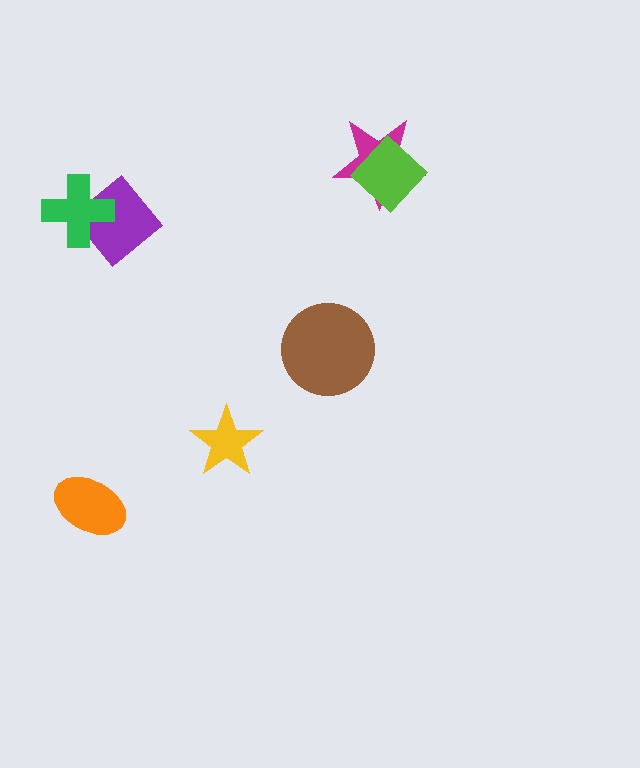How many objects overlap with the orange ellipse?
0 objects overlap with the orange ellipse.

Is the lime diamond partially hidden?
No, no other shape covers it.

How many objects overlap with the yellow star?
0 objects overlap with the yellow star.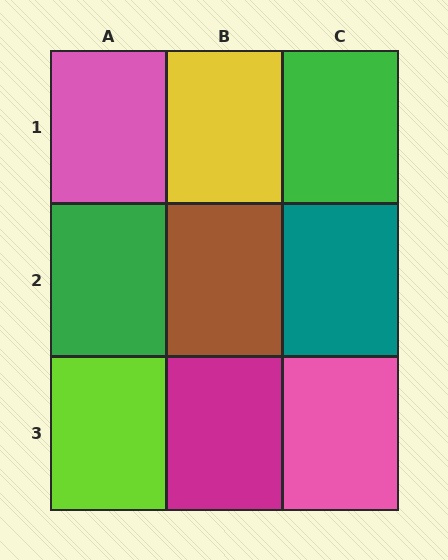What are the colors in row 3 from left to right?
Lime, magenta, pink.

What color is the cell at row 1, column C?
Green.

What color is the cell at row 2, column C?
Teal.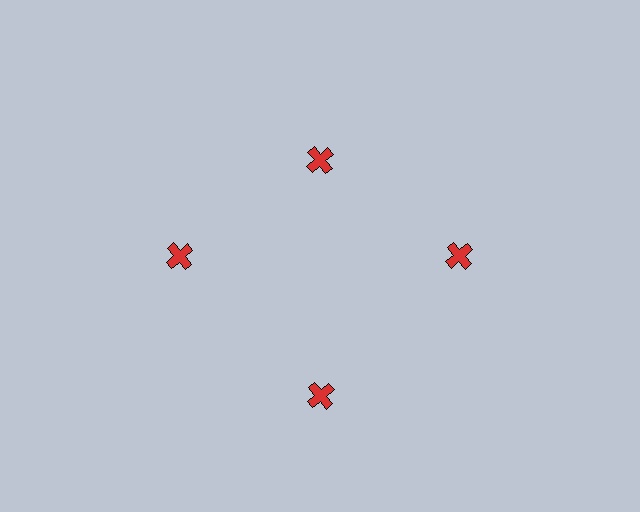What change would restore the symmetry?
The symmetry would be restored by moving it outward, back onto the ring so that all 4 crosses sit at equal angles and equal distance from the center.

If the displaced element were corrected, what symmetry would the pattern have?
It would have 4-fold rotational symmetry — the pattern would map onto itself every 90 degrees.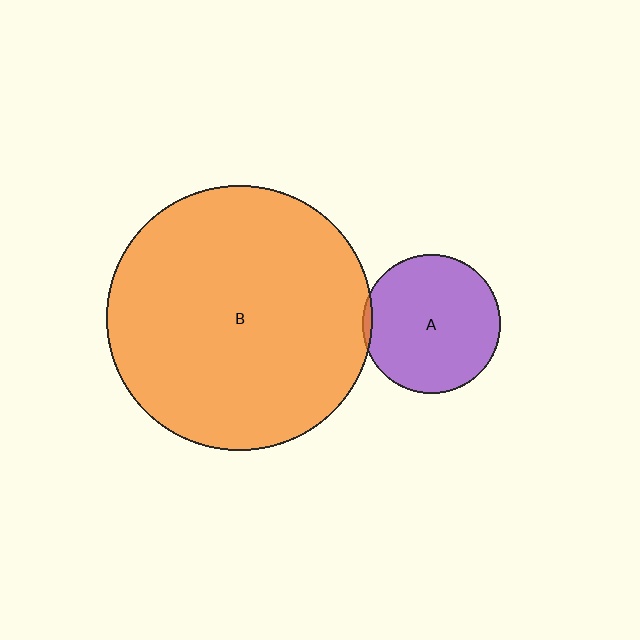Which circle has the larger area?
Circle B (orange).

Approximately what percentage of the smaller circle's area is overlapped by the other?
Approximately 5%.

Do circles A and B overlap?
Yes.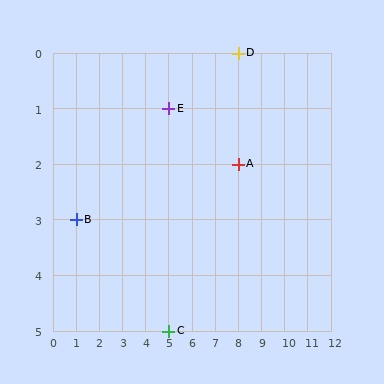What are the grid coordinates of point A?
Point A is at grid coordinates (8, 2).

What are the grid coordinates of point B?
Point B is at grid coordinates (1, 3).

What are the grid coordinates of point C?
Point C is at grid coordinates (5, 5).